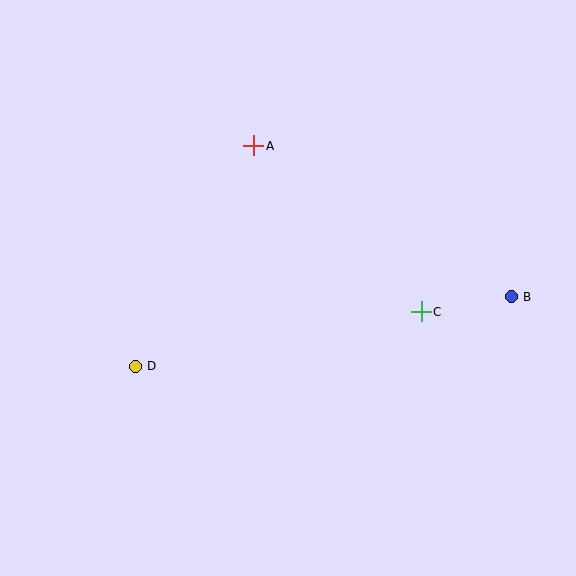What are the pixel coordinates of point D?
Point D is at (135, 366).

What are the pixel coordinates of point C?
Point C is at (421, 312).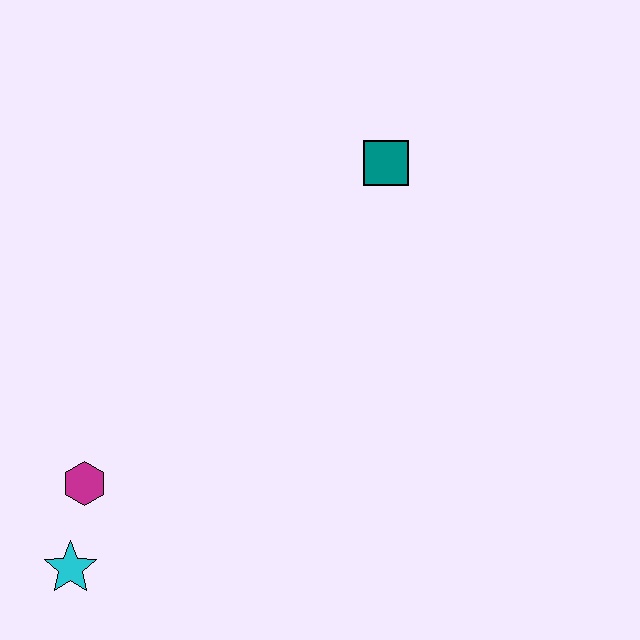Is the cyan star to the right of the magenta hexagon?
No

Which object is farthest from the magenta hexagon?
The teal square is farthest from the magenta hexagon.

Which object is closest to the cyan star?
The magenta hexagon is closest to the cyan star.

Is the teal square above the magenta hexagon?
Yes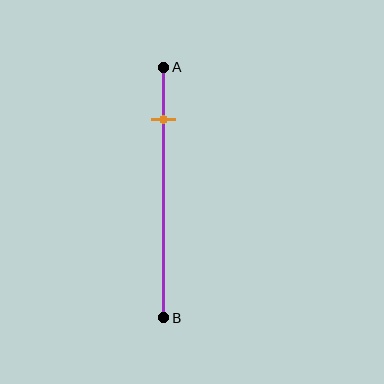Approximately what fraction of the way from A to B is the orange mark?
The orange mark is approximately 20% of the way from A to B.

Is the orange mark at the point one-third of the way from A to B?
No, the mark is at about 20% from A, not at the 33% one-third point.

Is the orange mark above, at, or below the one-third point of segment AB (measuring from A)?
The orange mark is above the one-third point of segment AB.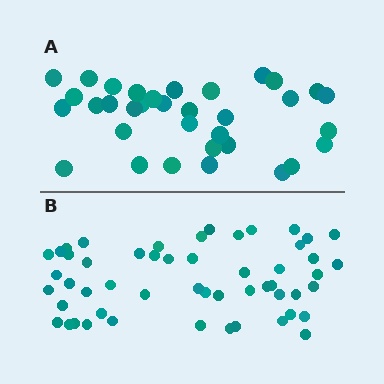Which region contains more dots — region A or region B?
Region B (the bottom region) has more dots.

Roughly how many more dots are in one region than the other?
Region B has approximately 20 more dots than region A.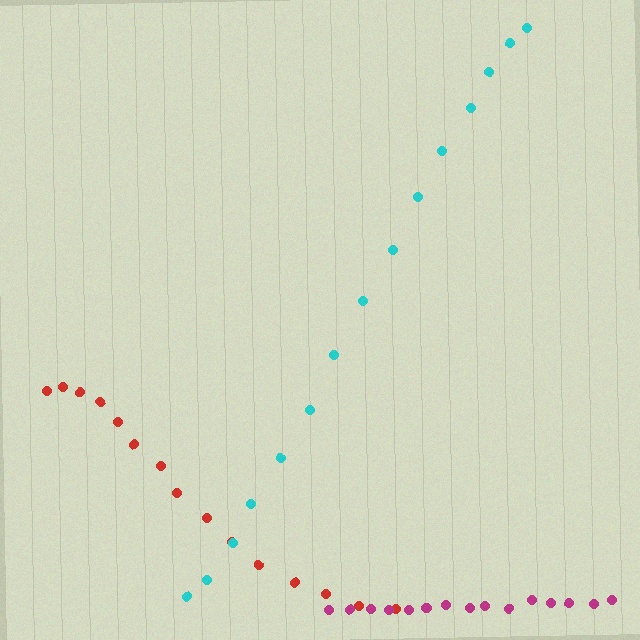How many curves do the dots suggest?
There are 3 distinct paths.